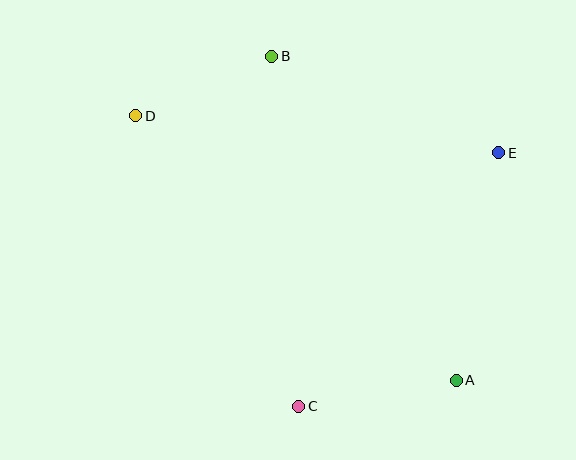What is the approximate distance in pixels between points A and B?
The distance between A and B is approximately 373 pixels.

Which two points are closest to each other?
Points B and D are closest to each other.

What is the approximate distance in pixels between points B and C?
The distance between B and C is approximately 351 pixels.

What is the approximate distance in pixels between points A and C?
The distance between A and C is approximately 160 pixels.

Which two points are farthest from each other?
Points A and D are farthest from each other.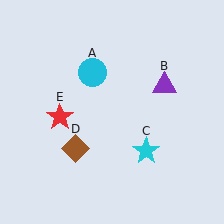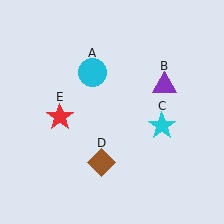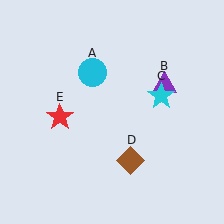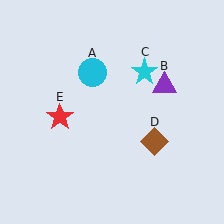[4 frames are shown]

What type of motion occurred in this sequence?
The cyan star (object C), brown diamond (object D) rotated counterclockwise around the center of the scene.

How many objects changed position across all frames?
2 objects changed position: cyan star (object C), brown diamond (object D).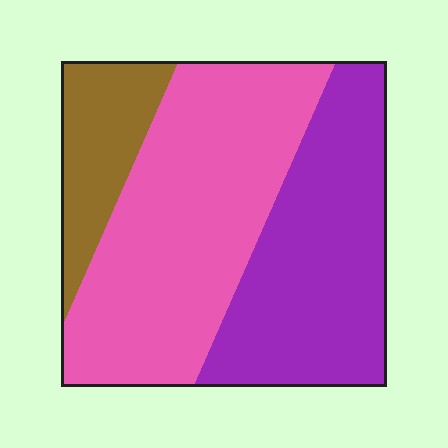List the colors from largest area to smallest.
From largest to smallest: pink, purple, brown.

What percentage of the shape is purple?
Purple takes up between a third and a half of the shape.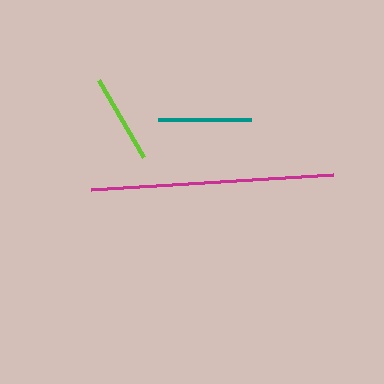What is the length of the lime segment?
The lime segment is approximately 89 pixels long.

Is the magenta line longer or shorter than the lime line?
The magenta line is longer than the lime line.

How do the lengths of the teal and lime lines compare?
The teal and lime lines are approximately the same length.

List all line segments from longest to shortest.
From longest to shortest: magenta, teal, lime.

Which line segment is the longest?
The magenta line is the longest at approximately 243 pixels.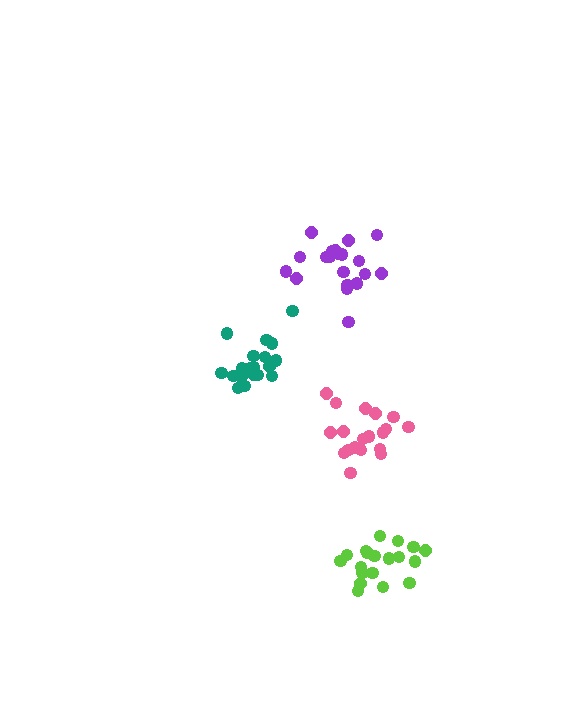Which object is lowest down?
The lime cluster is bottommost.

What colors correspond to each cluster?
The clusters are colored: purple, pink, lime, teal.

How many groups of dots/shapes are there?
There are 4 groups.